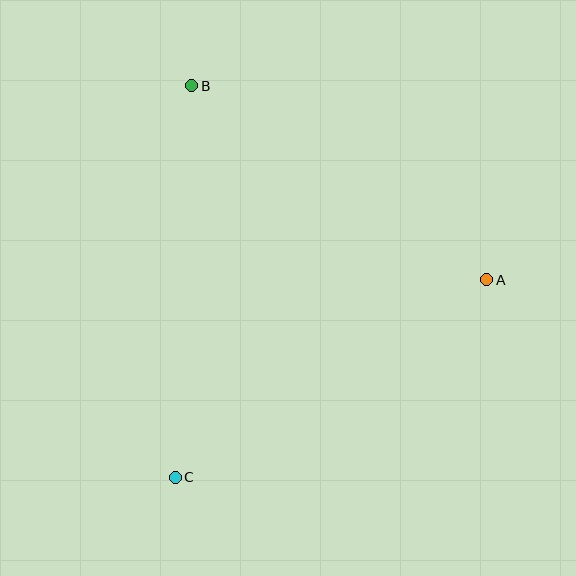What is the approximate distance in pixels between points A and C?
The distance between A and C is approximately 369 pixels.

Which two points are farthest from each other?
Points B and C are farthest from each other.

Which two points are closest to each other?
Points A and B are closest to each other.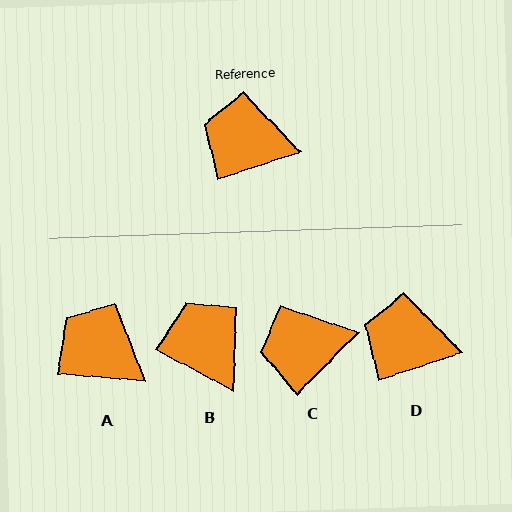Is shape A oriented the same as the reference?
No, it is off by about 23 degrees.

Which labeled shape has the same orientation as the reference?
D.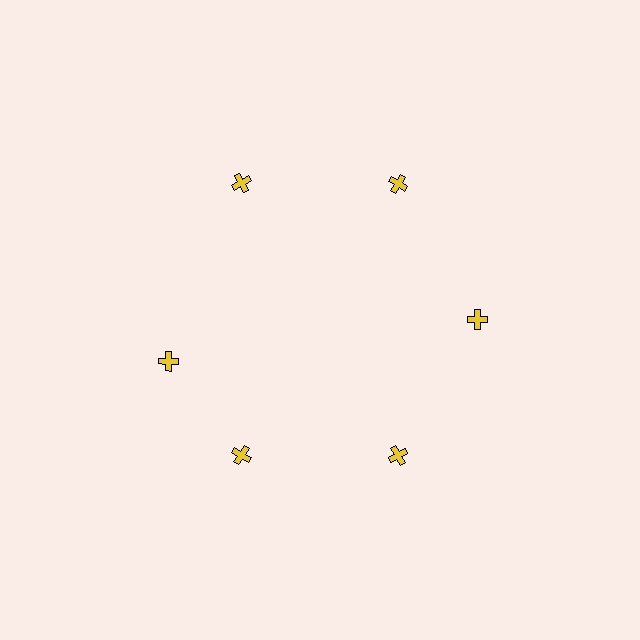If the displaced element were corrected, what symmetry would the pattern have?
It would have 6-fold rotational symmetry — the pattern would map onto itself every 60 degrees.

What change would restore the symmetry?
The symmetry would be restored by rotating it back into even spacing with its neighbors so that all 6 crosses sit at equal angles and equal distance from the center.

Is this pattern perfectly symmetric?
No. The 6 yellow crosses are arranged in a ring, but one element near the 9 o'clock position is rotated out of alignment along the ring, breaking the 6-fold rotational symmetry.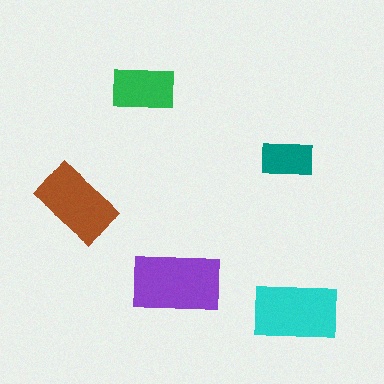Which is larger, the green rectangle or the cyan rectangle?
The cyan one.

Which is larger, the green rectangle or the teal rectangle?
The green one.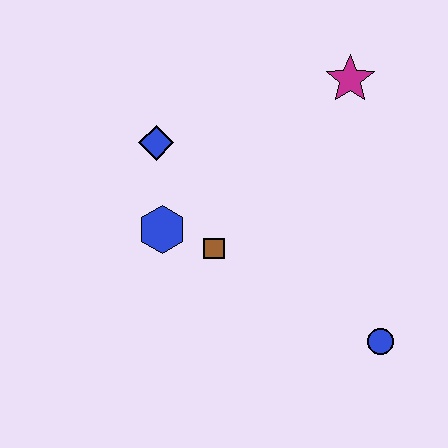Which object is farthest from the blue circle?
The blue diamond is farthest from the blue circle.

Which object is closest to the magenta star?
The blue diamond is closest to the magenta star.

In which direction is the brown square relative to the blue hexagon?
The brown square is to the right of the blue hexagon.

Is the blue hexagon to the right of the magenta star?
No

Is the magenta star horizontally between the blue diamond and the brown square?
No